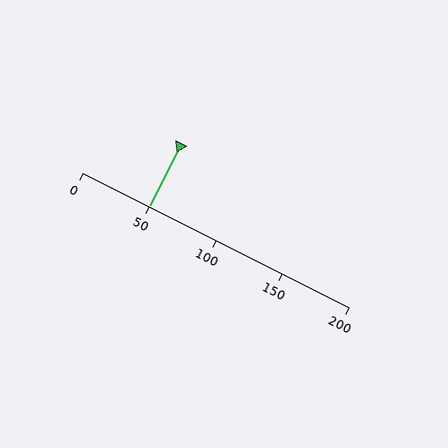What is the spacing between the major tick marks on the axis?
The major ticks are spaced 50 apart.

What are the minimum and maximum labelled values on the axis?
The axis runs from 0 to 200.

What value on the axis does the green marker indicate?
The marker indicates approximately 50.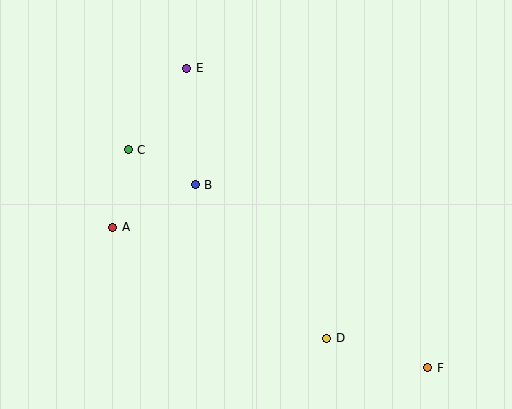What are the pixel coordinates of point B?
Point B is at (195, 185).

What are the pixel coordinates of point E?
Point E is at (187, 68).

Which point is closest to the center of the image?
Point B at (195, 185) is closest to the center.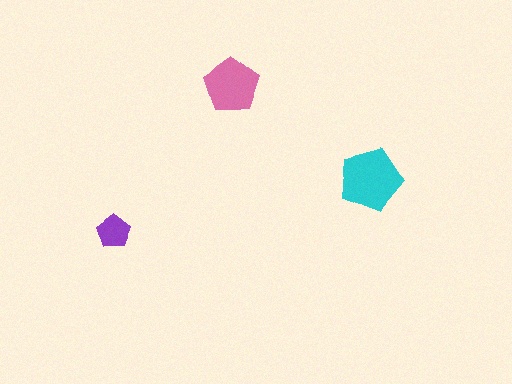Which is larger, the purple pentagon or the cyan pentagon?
The cyan one.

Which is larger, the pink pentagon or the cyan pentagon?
The cyan one.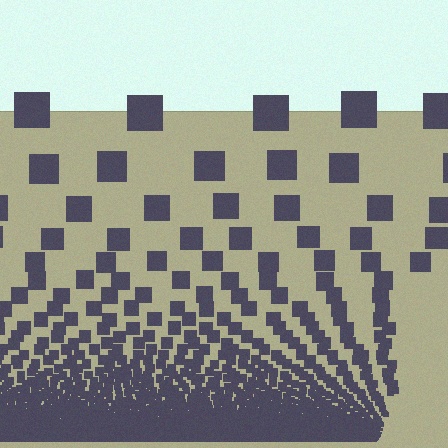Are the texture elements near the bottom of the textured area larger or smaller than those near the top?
Smaller. The gradient is inverted — elements near the bottom are smaller and denser.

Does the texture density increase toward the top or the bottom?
Density increases toward the bottom.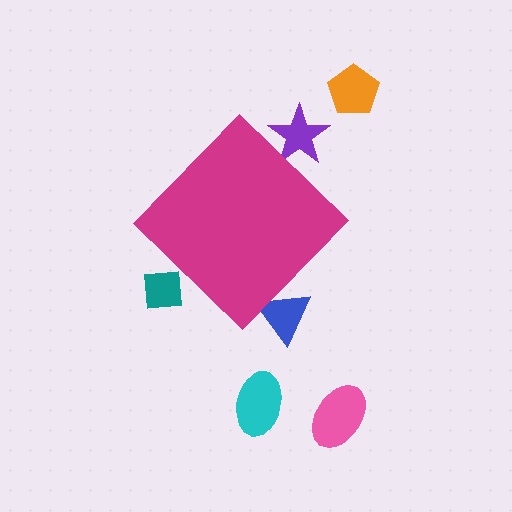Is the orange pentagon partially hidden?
No, the orange pentagon is fully visible.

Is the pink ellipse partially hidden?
No, the pink ellipse is fully visible.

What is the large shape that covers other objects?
A magenta diamond.